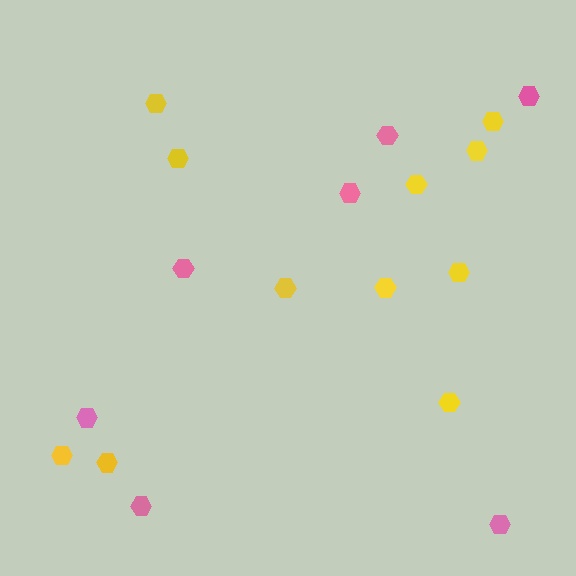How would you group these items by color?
There are 2 groups: one group of pink hexagons (7) and one group of yellow hexagons (11).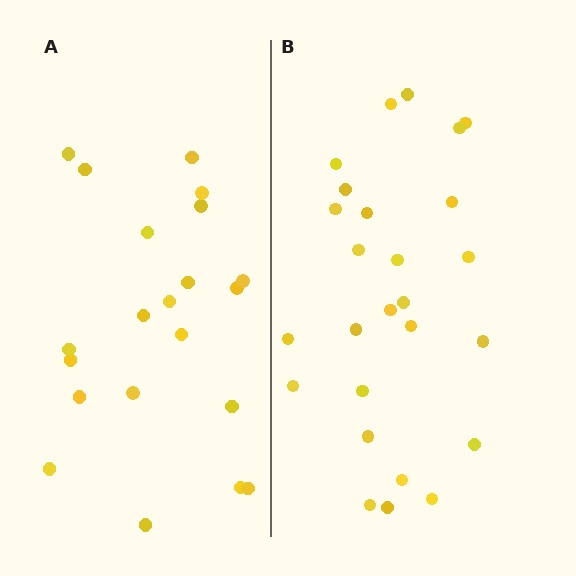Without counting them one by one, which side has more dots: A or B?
Region B (the right region) has more dots.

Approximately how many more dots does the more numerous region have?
Region B has about 5 more dots than region A.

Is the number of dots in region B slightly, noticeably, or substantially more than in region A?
Region B has only slightly more — the two regions are fairly close. The ratio is roughly 1.2 to 1.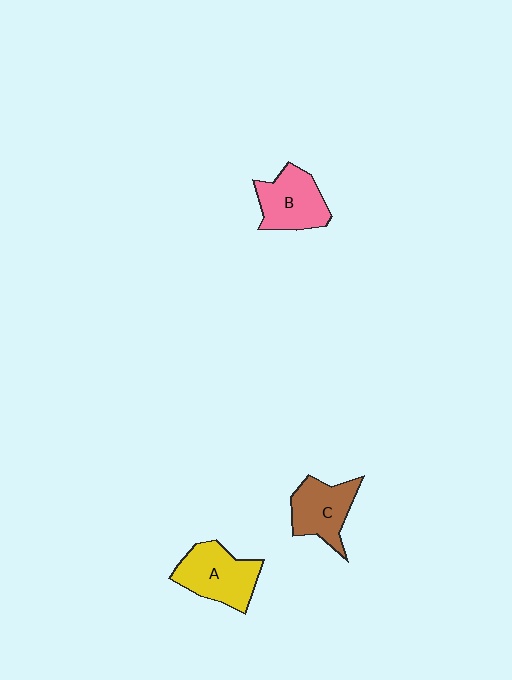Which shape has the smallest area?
Shape C (brown).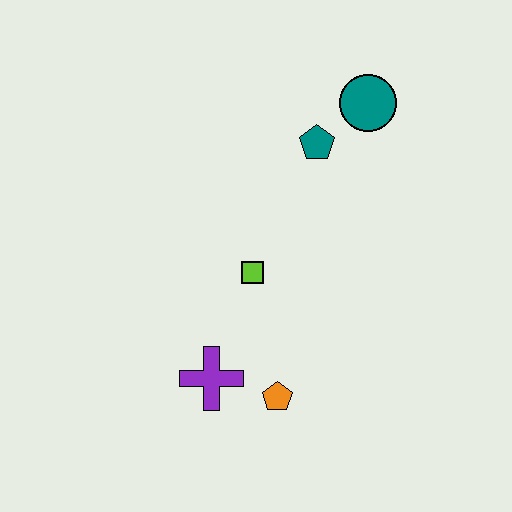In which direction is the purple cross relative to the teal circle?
The purple cross is below the teal circle.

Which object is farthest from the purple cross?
The teal circle is farthest from the purple cross.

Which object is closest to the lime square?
The purple cross is closest to the lime square.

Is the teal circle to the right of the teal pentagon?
Yes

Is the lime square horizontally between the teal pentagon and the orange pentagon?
No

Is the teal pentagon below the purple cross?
No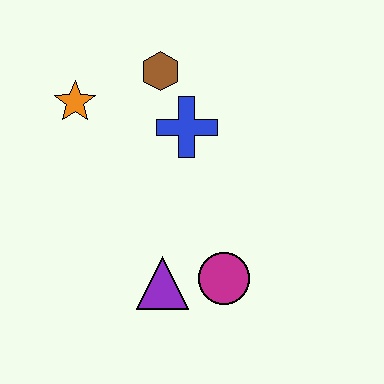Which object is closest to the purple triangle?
The magenta circle is closest to the purple triangle.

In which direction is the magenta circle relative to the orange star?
The magenta circle is below the orange star.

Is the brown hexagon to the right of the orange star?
Yes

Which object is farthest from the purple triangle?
The brown hexagon is farthest from the purple triangle.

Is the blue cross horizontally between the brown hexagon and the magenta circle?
Yes